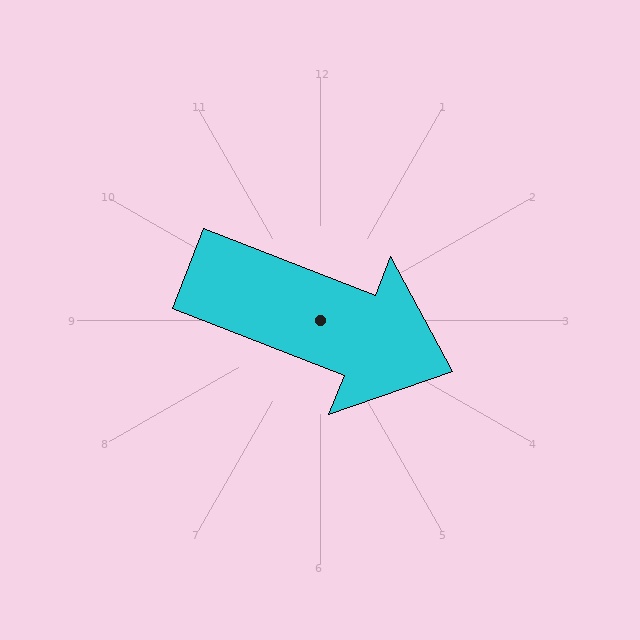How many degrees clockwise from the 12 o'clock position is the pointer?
Approximately 111 degrees.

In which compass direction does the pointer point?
East.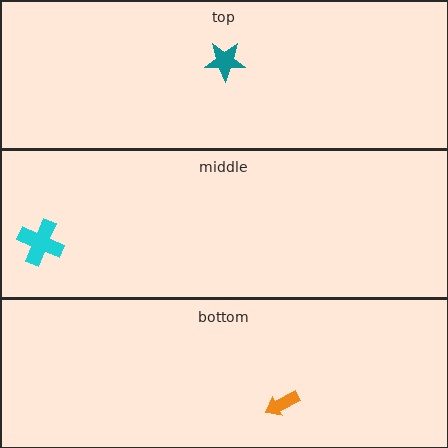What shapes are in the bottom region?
The orange arrow.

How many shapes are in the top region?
1.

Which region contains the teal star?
The top region.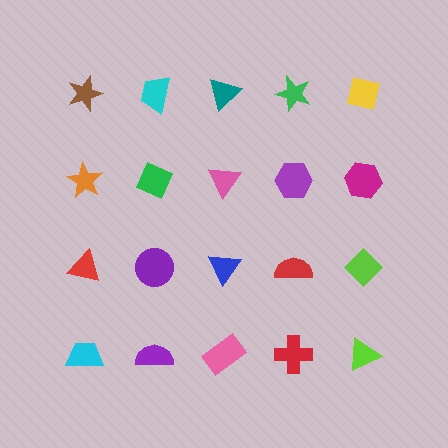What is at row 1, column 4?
A green star.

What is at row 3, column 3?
A blue triangle.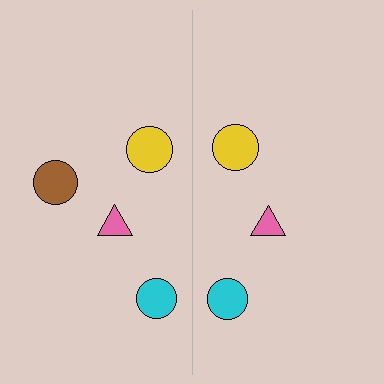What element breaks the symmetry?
A brown circle is missing from the right side.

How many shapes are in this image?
There are 7 shapes in this image.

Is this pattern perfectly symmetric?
No, the pattern is not perfectly symmetric. A brown circle is missing from the right side.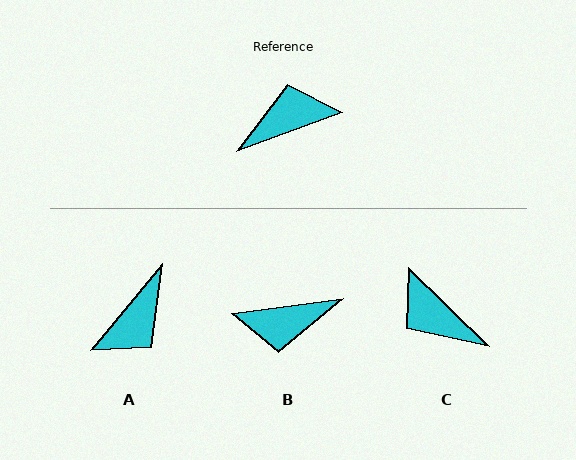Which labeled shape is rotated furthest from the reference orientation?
B, about 167 degrees away.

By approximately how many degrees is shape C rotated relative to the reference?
Approximately 116 degrees counter-clockwise.